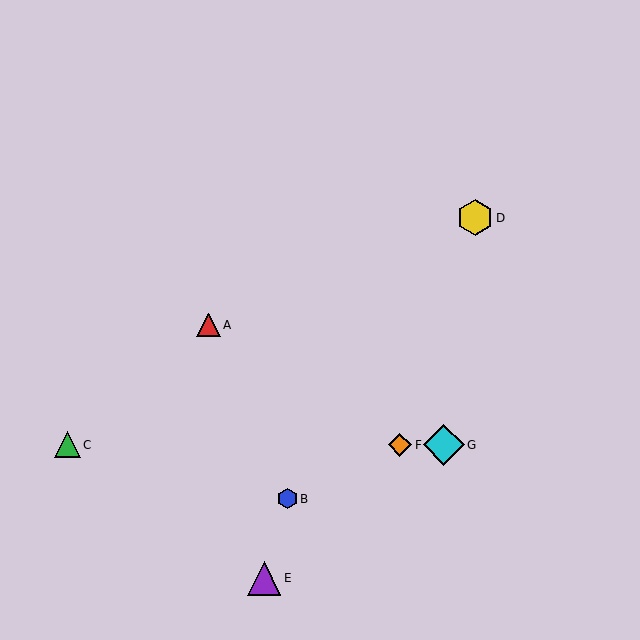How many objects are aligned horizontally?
3 objects (C, F, G) are aligned horizontally.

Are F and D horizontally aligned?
No, F is at y≈445 and D is at y≈218.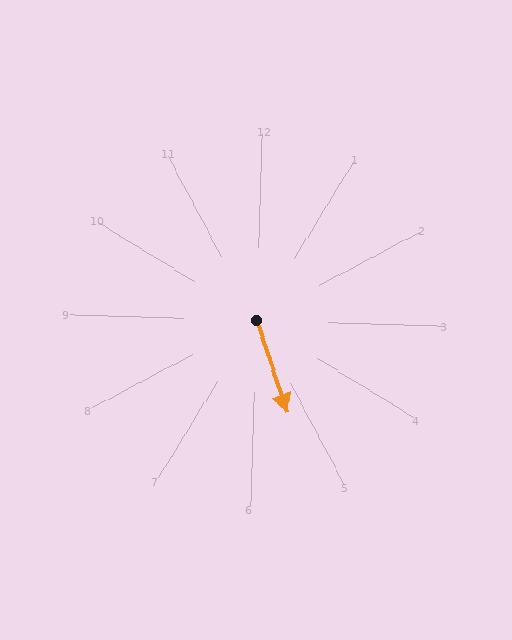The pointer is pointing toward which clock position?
Roughly 5 o'clock.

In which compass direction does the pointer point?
South.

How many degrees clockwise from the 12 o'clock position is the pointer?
Approximately 160 degrees.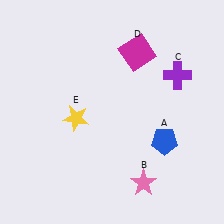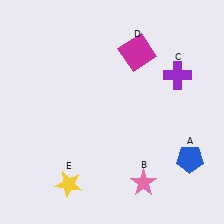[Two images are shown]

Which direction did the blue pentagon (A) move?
The blue pentagon (A) moved right.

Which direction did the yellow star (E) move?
The yellow star (E) moved down.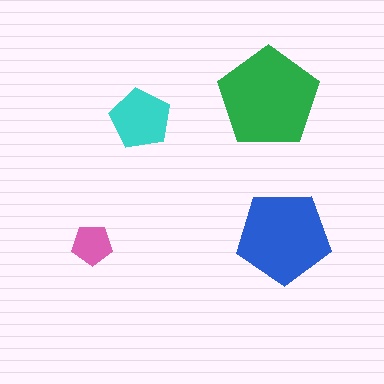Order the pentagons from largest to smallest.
the green one, the blue one, the cyan one, the pink one.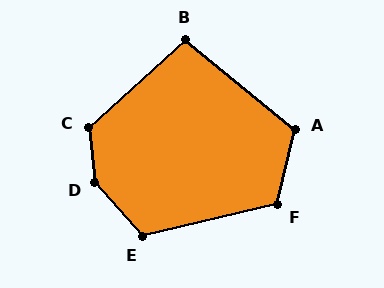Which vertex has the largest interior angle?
D, at approximately 144 degrees.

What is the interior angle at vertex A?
Approximately 115 degrees (obtuse).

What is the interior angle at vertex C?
Approximately 126 degrees (obtuse).